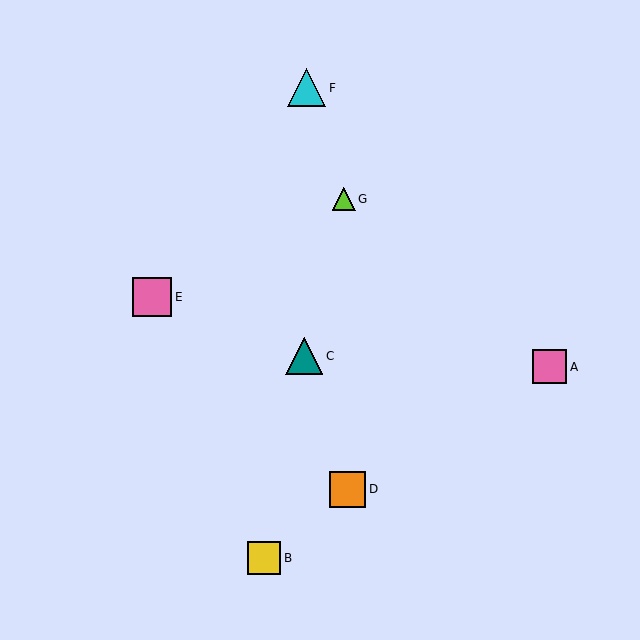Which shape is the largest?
The pink square (labeled E) is the largest.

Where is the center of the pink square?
The center of the pink square is at (152, 297).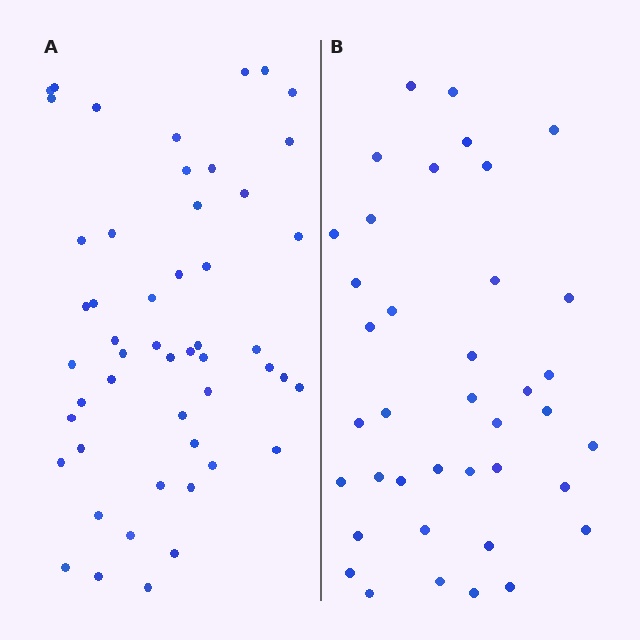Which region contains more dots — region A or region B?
Region A (the left region) has more dots.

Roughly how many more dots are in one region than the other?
Region A has roughly 12 or so more dots than region B.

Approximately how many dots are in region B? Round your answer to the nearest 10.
About 40 dots. (The exact count is 39, which rounds to 40.)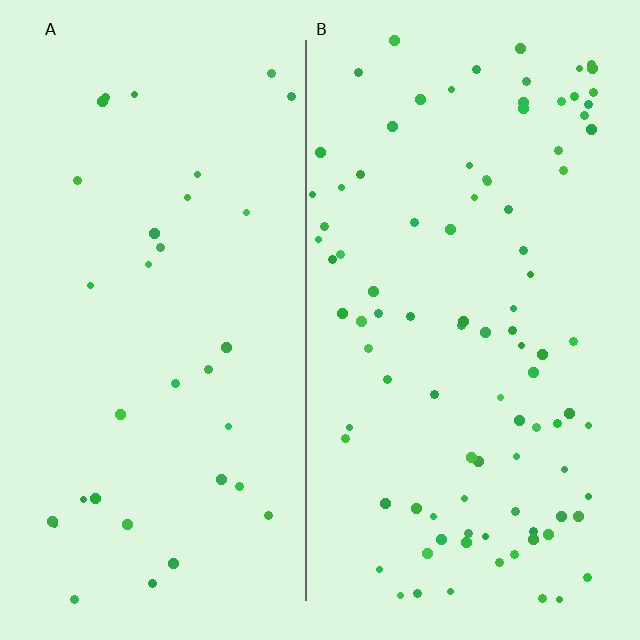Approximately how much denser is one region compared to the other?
Approximately 2.9× — region B over region A.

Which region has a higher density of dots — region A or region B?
B (the right).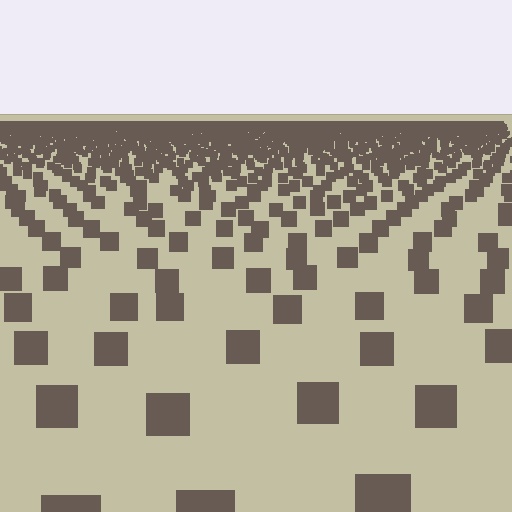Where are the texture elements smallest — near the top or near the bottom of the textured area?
Near the top.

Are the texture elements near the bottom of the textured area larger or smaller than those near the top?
Larger. Near the bottom, elements are closer to the viewer and appear at a bigger on-screen size.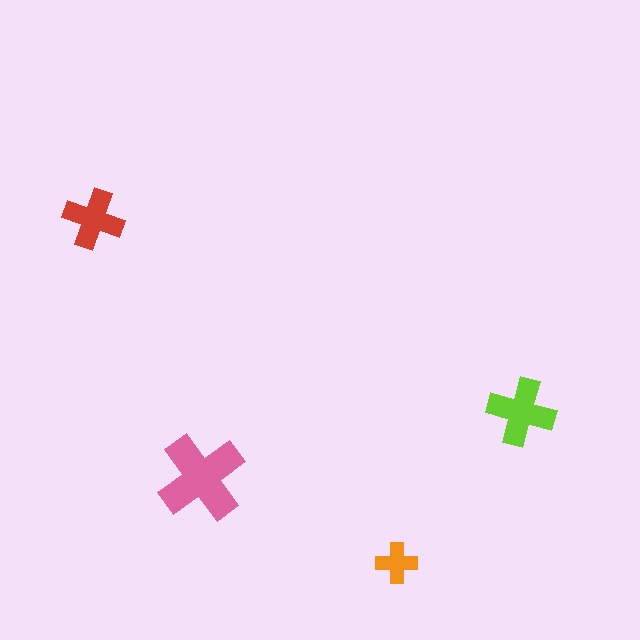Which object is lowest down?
The orange cross is bottommost.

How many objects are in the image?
There are 4 objects in the image.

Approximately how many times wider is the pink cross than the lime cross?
About 1.5 times wider.